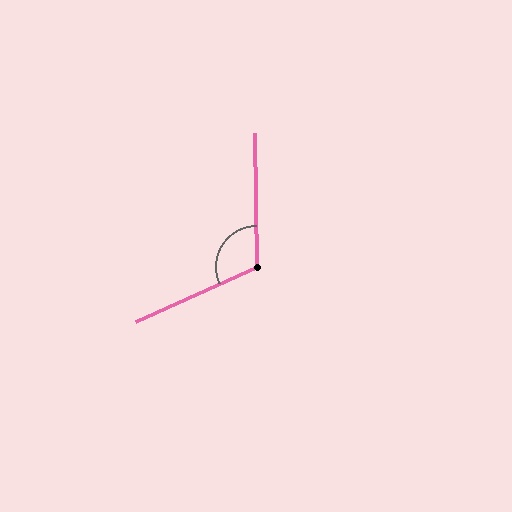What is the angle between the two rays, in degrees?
Approximately 114 degrees.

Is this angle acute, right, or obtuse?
It is obtuse.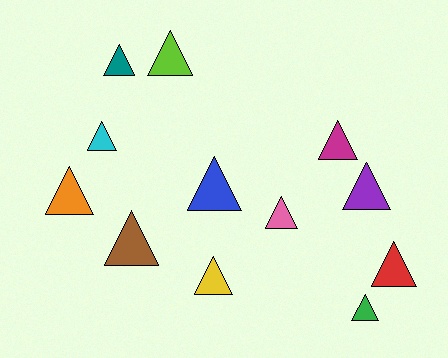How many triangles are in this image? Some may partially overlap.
There are 12 triangles.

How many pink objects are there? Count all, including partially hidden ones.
There is 1 pink object.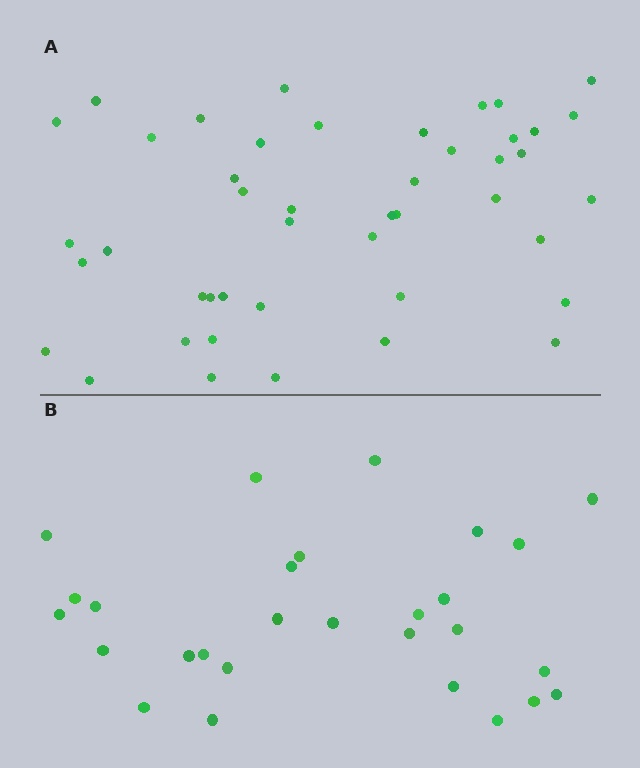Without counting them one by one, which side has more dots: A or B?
Region A (the top region) has more dots.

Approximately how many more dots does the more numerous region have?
Region A has approximately 15 more dots than region B.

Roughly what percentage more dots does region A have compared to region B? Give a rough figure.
About 60% more.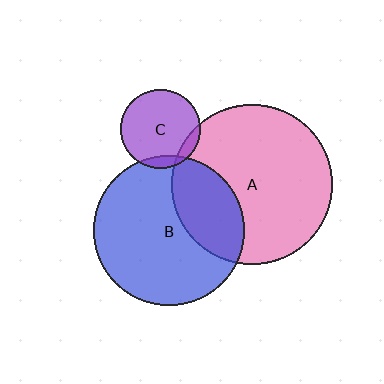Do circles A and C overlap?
Yes.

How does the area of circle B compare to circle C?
Approximately 3.6 times.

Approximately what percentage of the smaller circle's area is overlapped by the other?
Approximately 10%.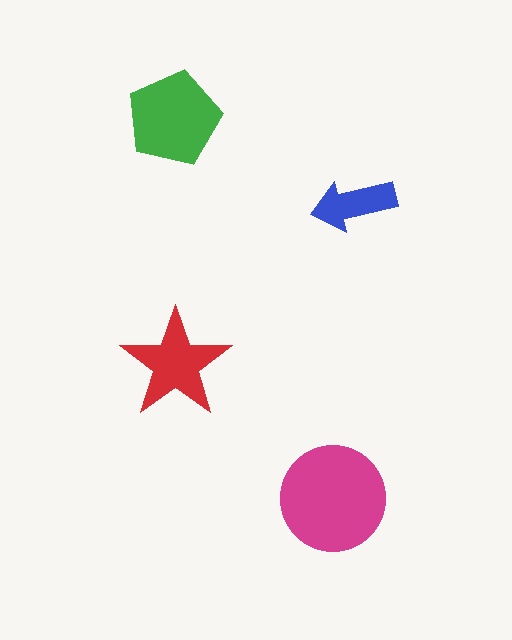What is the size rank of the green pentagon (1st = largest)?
2nd.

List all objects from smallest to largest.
The blue arrow, the red star, the green pentagon, the magenta circle.